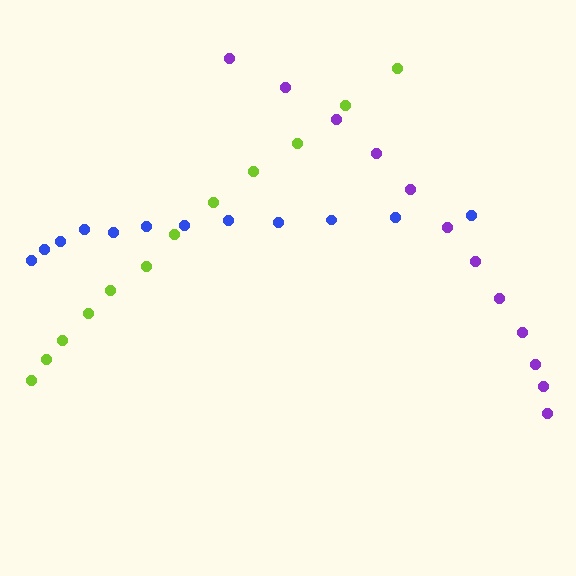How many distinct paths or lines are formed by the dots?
There are 3 distinct paths.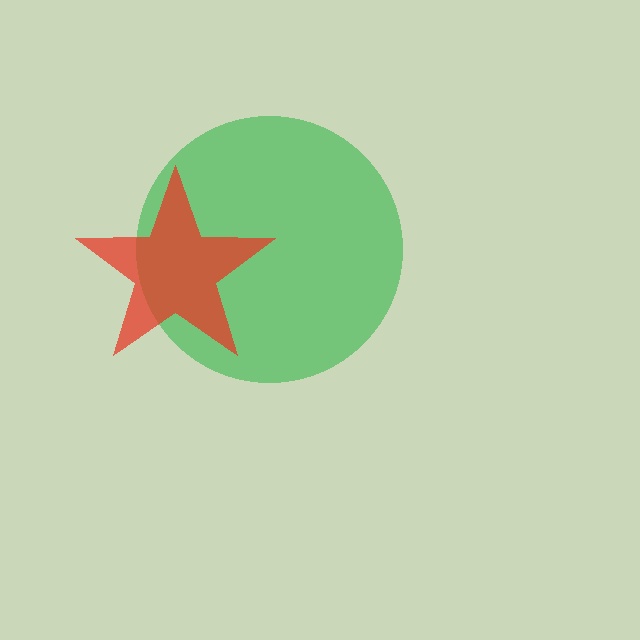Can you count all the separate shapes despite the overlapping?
Yes, there are 2 separate shapes.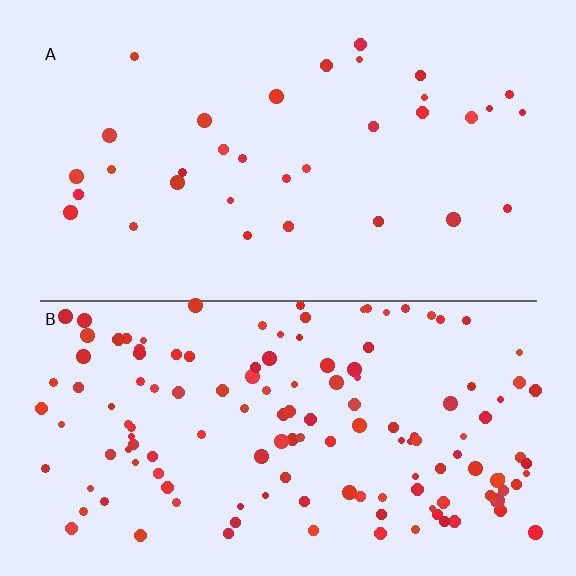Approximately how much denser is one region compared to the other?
Approximately 4.2× — region B over region A.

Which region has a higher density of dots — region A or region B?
B (the bottom).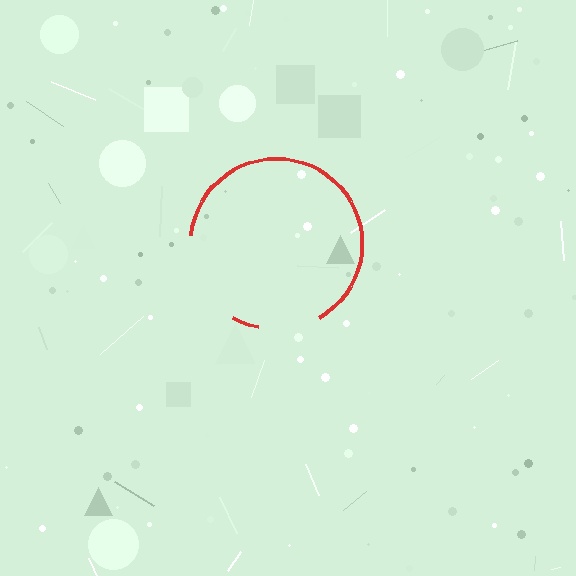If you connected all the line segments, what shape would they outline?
They would outline a circle.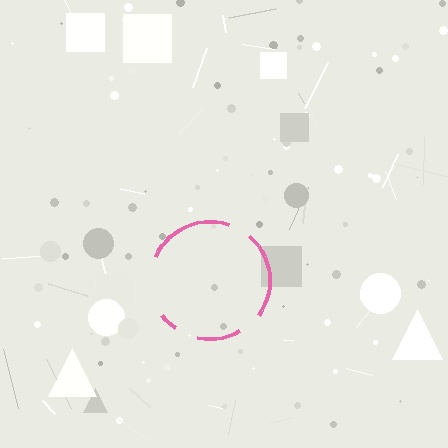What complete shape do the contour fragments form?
The contour fragments form a circle.